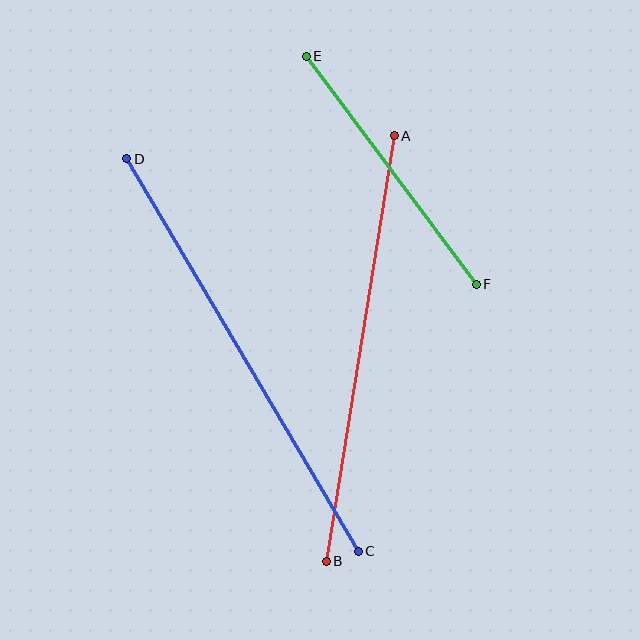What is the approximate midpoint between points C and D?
The midpoint is at approximately (243, 355) pixels.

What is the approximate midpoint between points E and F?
The midpoint is at approximately (391, 170) pixels.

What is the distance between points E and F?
The distance is approximately 284 pixels.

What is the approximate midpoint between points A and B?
The midpoint is at approximately (360, 349) pixels.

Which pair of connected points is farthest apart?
Points C and D are farthest apart.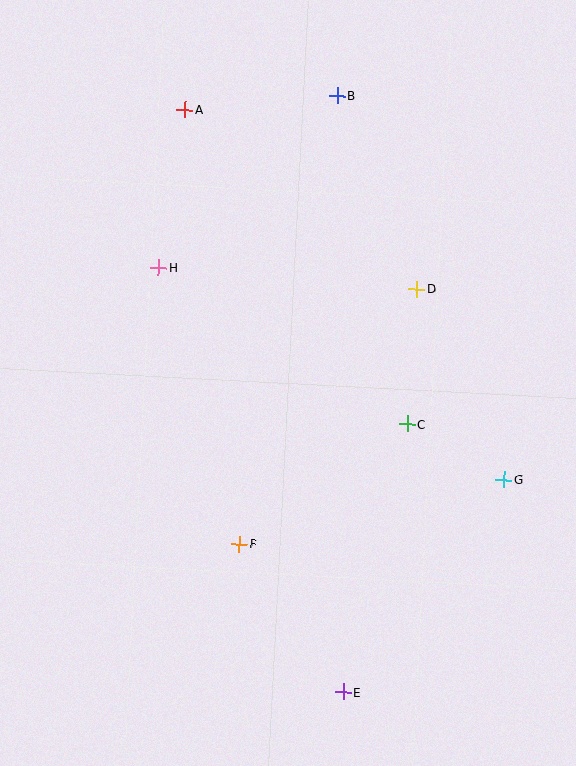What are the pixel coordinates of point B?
Point B is at (337, 95).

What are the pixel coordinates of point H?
Point H is at (158, 267).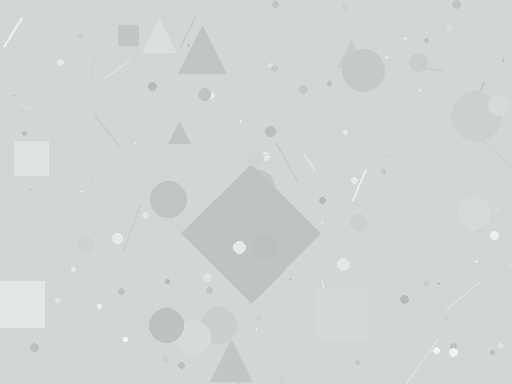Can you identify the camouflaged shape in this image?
The camouflaged shape is a diamond.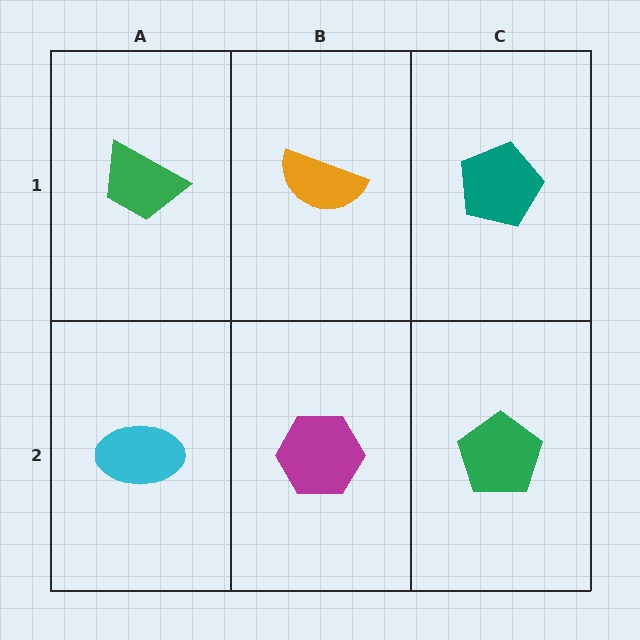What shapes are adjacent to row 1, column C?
A green pentagon (row 2, column C), an orange semicircle (row 1, column B).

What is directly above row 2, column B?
An orange semicircle.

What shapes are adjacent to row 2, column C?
A teal pentagon (row 1, column C), a magenta hexagon (row 2, column B).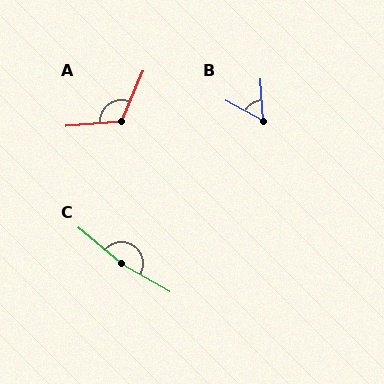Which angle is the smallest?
B, at approximately 57 degrees.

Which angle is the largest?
C, at approximately 169 degrees.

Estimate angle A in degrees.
Approximately 118 degrees.